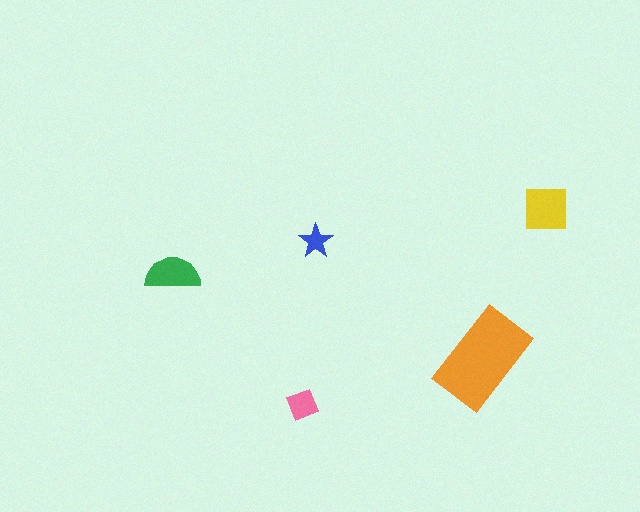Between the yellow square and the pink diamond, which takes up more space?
The yellow square.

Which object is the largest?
The orange rectangle.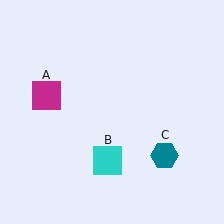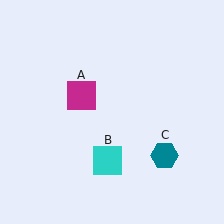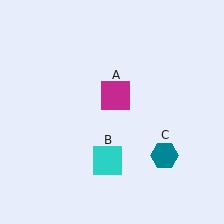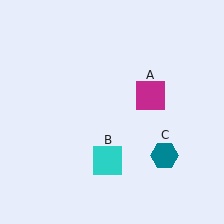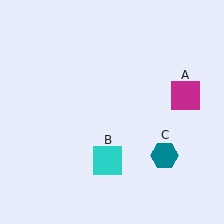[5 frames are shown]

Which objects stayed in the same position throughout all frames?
Cyan square (object B) and teal hexagon (object C) remained stationary.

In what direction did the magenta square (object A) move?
The magenta square (object A) moved right.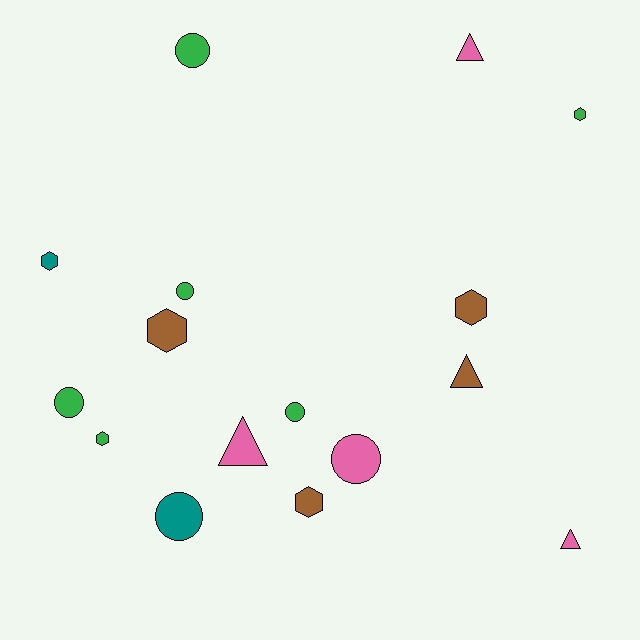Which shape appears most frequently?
Hexagon, with 6 objects.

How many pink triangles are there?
There are 3 pink triangles.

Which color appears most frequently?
Green, with 6 objects.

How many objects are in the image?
There are 16 objects.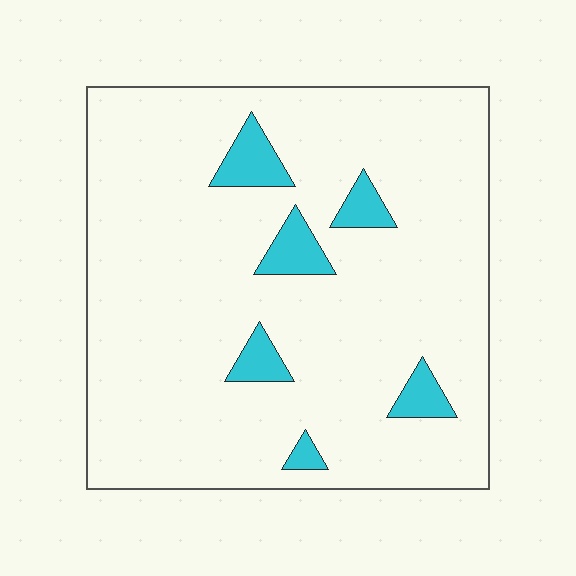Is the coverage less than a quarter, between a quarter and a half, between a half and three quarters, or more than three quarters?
Less than a quarter.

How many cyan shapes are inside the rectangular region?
6.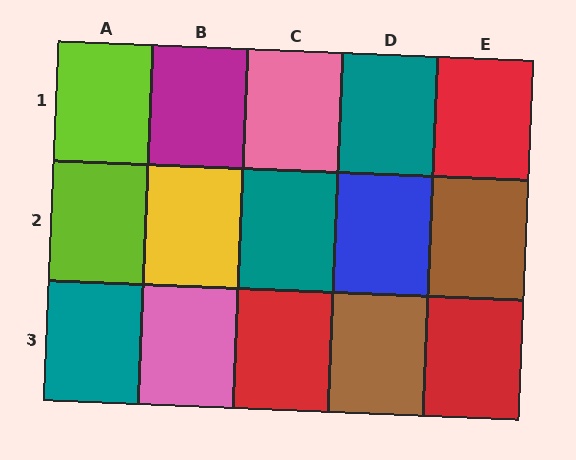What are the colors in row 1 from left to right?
Lime, magenta, pink, teal, red.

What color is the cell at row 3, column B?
Pink.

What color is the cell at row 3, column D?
Brown.